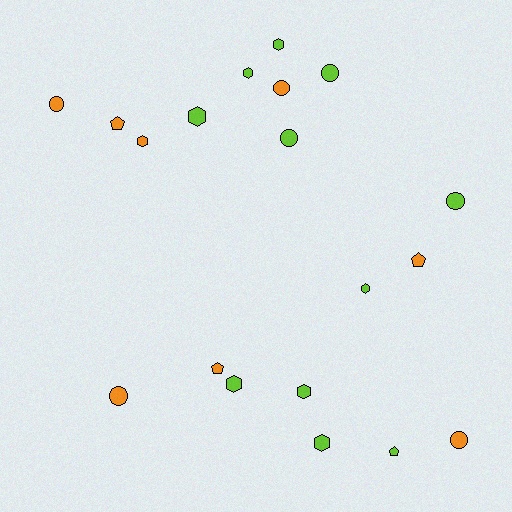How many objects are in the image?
There are 19 objects.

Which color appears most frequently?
Lime, with 11 objects.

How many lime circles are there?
There are 3 lime circles.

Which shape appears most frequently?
Hexagon, with 8 objects.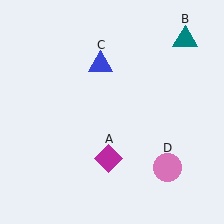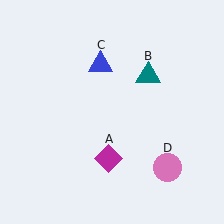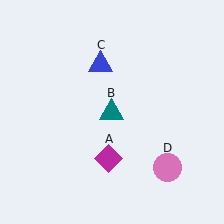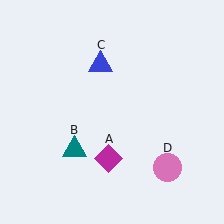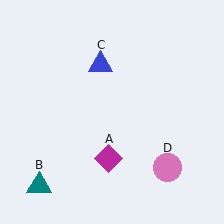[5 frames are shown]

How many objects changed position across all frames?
1 object changed position: teal triangle (object B).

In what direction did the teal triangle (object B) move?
The teal triangle (object B) moved down and to the left.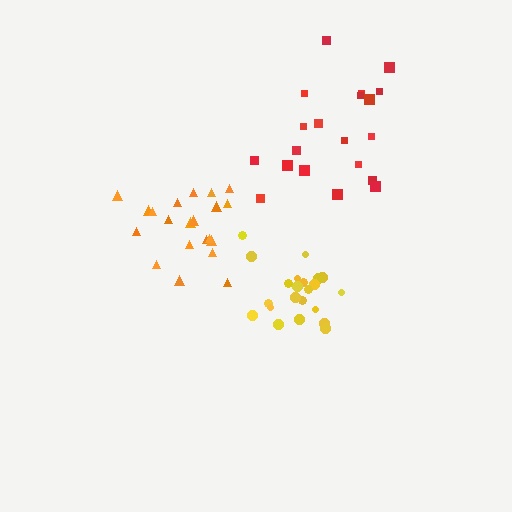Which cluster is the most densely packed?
Yellow.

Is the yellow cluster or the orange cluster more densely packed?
Yellow.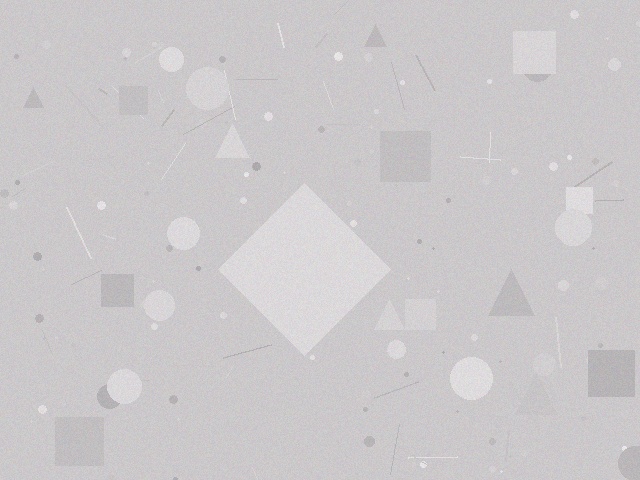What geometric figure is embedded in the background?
A diamond is embedded in the background.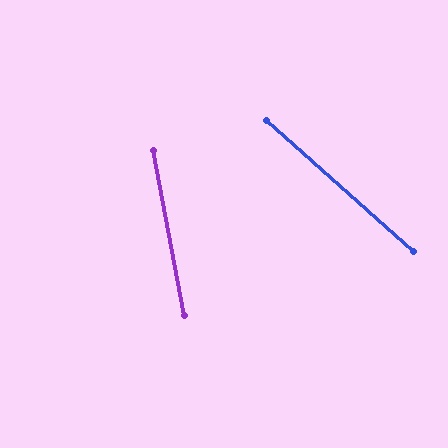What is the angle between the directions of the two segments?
Approximately 38 degrees.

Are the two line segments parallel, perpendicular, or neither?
Neither parallel nor perpendicular — they differ by about 38°.